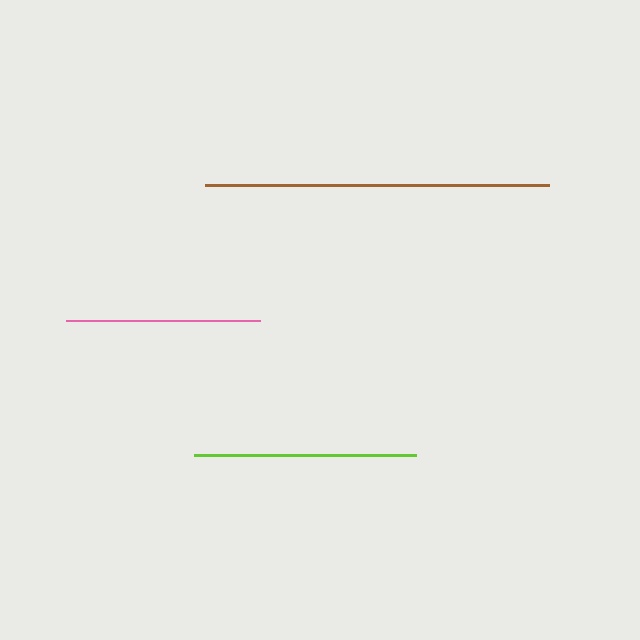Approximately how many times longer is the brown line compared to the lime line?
The brown line is approximately 1.6 times the length of the lime line.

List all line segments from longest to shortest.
From longest to shortest: brown, lime, pink.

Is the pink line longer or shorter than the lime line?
The lime line is longer than the pink line.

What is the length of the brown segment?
The brown segment is approximately 343 pixels long.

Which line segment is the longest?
The brown line is the longest at approximately 343 pixels.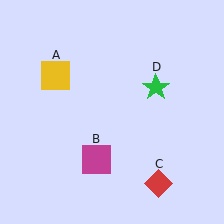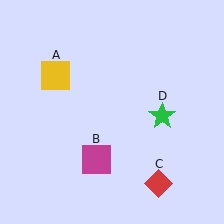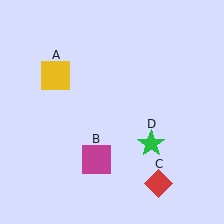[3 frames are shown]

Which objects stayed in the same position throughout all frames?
Yellow square (object A) and magenta square (object B) and red diamond (object C) remained stationary.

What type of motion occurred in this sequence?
The green star (object D) rotated clockwise around the center of the scene.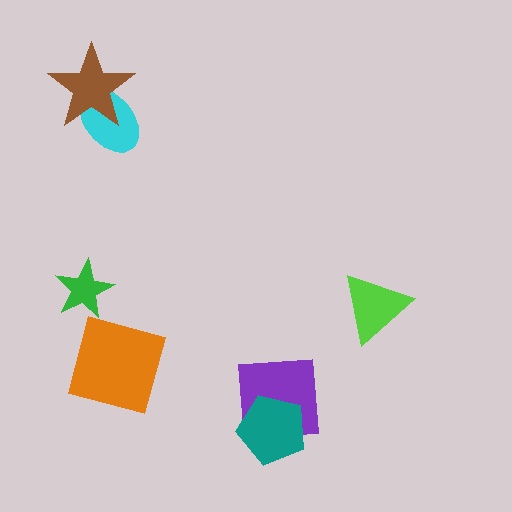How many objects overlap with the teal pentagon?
1 object overlaps with the teal pentagon.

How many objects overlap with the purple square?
1 object overlaps with the purple square.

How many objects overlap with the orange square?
0 objects overlap with the orange square.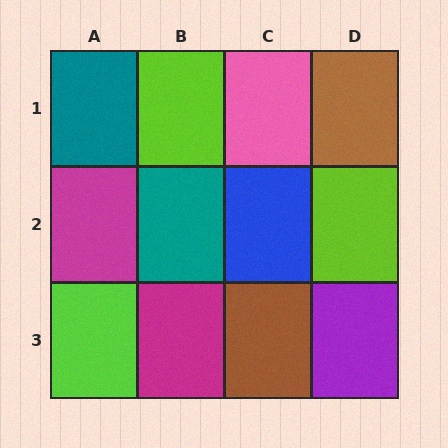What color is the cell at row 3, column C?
Brown.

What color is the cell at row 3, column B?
Magenta.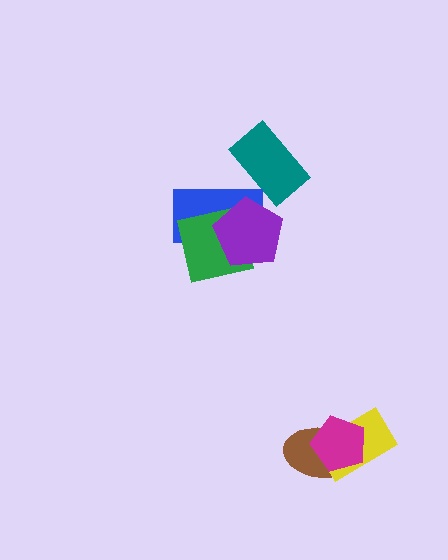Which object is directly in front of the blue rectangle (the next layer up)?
The green square is directly in front of the blue rectangle.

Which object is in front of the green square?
The purple pentagon is in front of the green square.